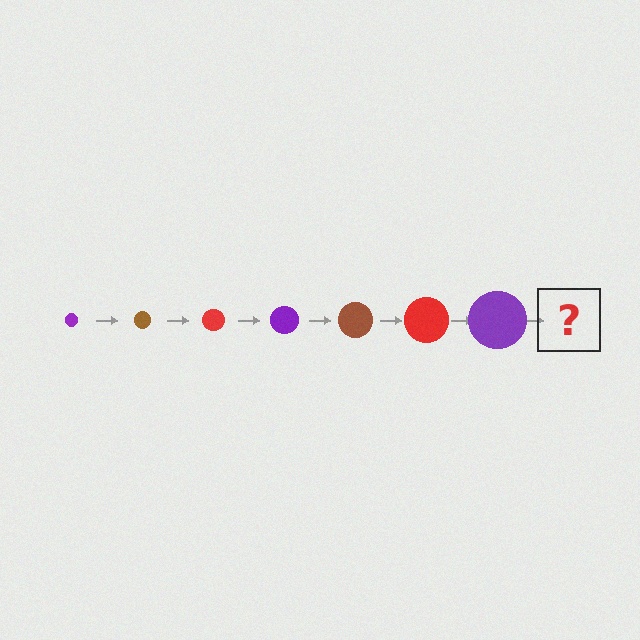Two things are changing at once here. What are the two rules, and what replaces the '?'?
The two rules are that the circle grows larger each step and the color cycles through purple, brown, and red. The '?' should be a brown circle, larger than the previous one.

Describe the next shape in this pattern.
It should be a brown circle, larger than the previous one.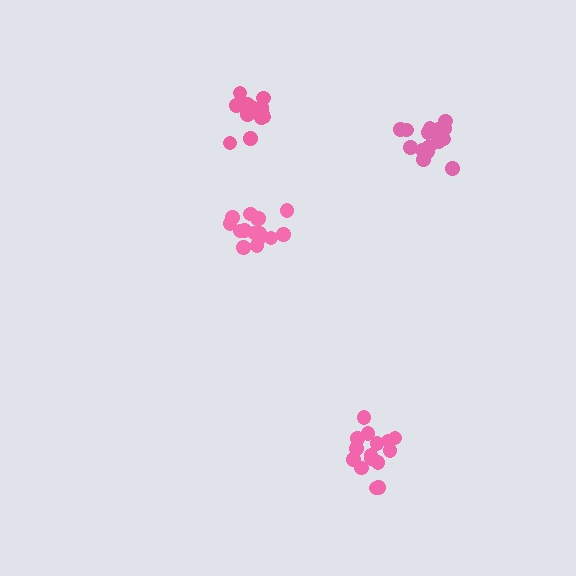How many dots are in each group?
Group 1: 15 dots, Group 2: 17 dots, Group 3: 15 dots, Group 4: 15 dots (62 total).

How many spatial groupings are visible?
There are 4 spatial groupings.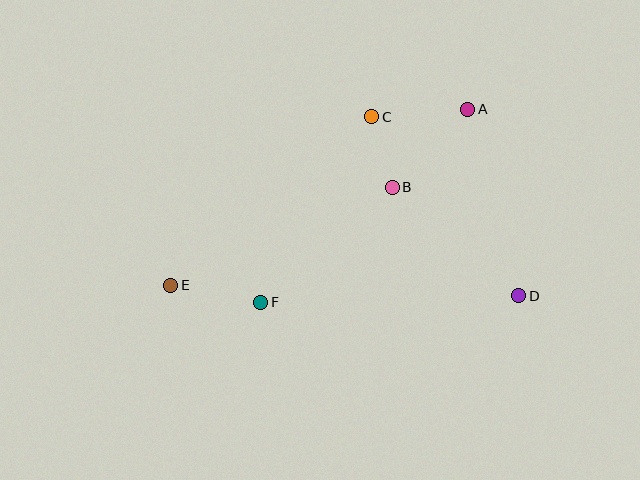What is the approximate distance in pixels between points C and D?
The distance between C and D is approximately 231 pixels.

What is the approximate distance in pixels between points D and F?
The distance between D and F is approximately 258 pixels.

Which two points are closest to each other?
Points B and C are closest to each other.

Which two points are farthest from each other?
Points D and E are farthest from each other.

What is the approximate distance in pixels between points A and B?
The distance between A and B is approximately 109 pixels.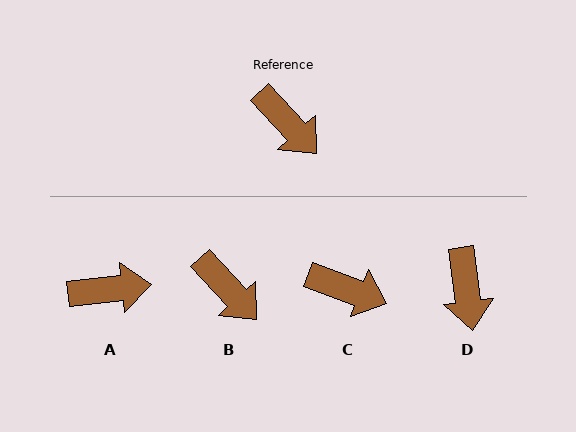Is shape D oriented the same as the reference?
No, it is off by about 35 degrees.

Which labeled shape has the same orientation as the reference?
B.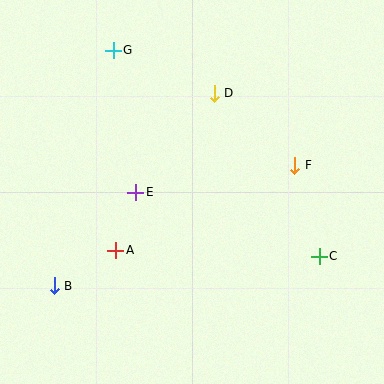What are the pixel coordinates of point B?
Point B is at (54, 286).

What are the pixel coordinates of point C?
Point C is at (319, 256).